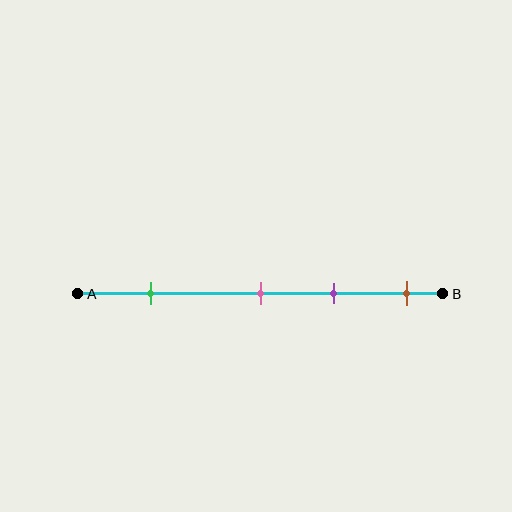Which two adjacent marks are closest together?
The pink and purple marks are the closest adjacent pair.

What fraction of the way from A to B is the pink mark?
The pink mark is approximately 50% (0.5) of the way from A to B.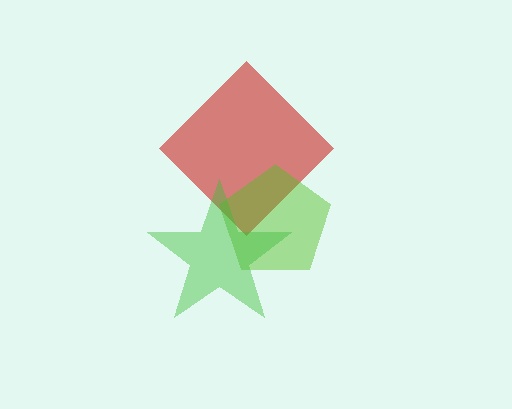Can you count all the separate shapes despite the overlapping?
Yes, there are 3 separate shapes.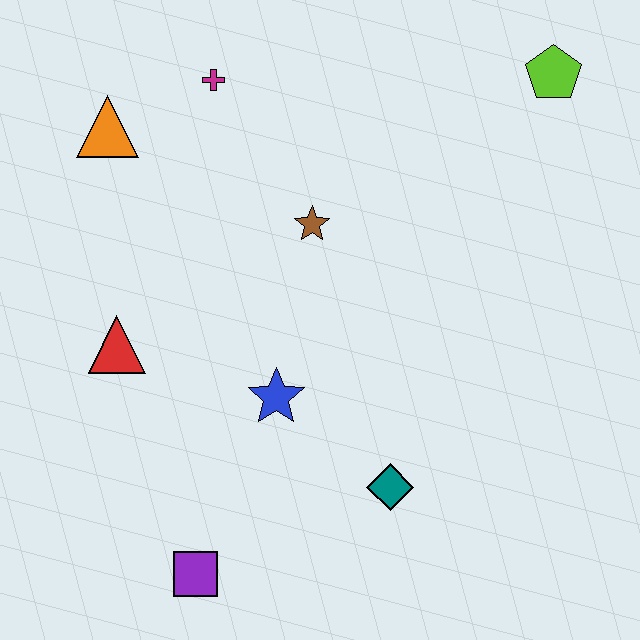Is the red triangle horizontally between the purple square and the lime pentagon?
No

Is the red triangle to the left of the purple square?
Yes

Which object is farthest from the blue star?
The lime pentagon is farthest from the blue star.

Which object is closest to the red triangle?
The blue star is closest to the red triangle.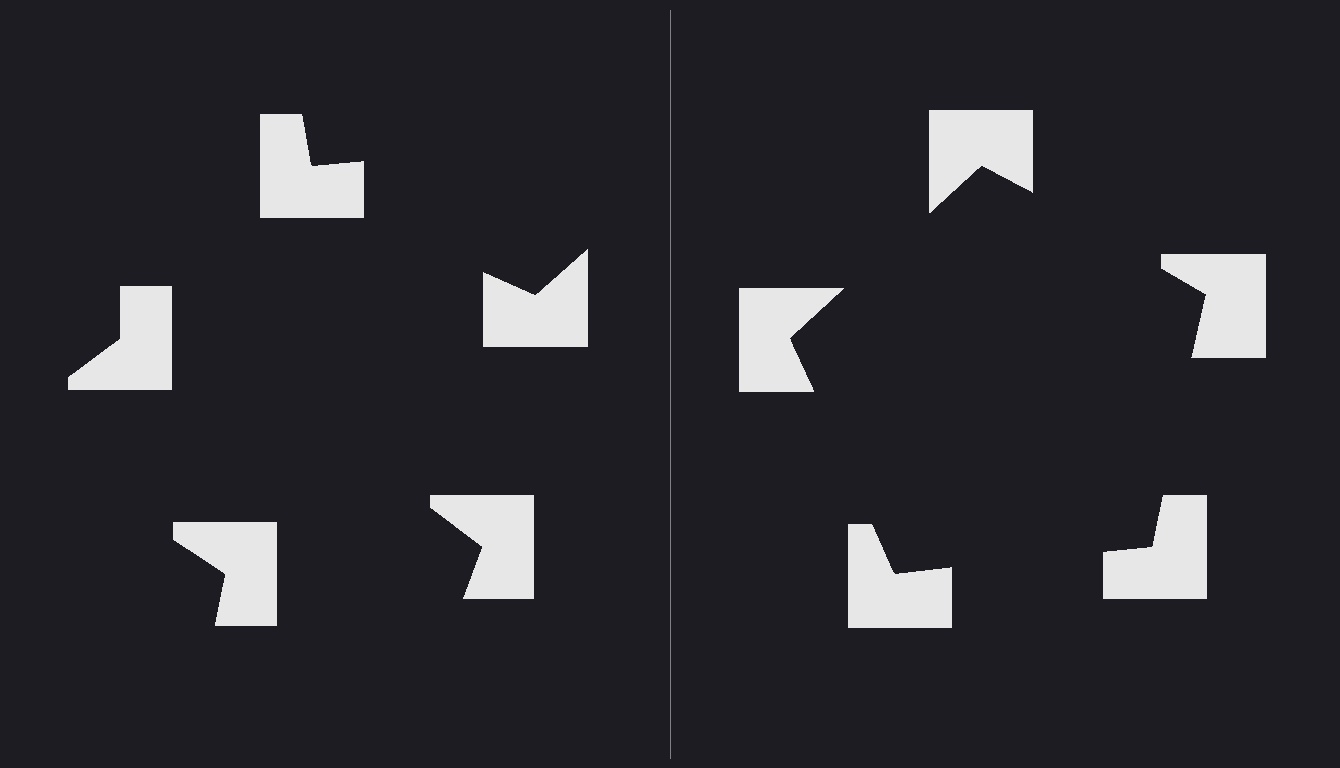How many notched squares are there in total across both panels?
10 — 5 on each side.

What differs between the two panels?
The notched squares are positioned identically on both sides; only the wedge orientations differ. On the right they align to a pentagon; on the left they are misaligned.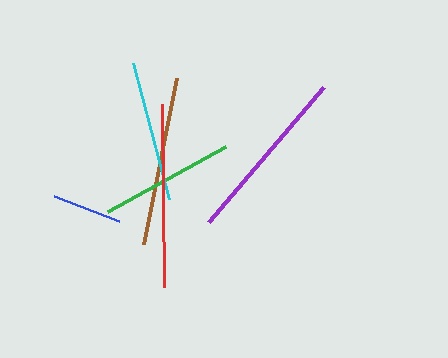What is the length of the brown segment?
The brown segment is approximately 169 pixels long.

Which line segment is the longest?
The red line is the longest at approximately 183 pixels.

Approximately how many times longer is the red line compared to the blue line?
The red line is approximately 2.6 times the length of the blue line.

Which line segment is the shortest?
The blue line is the shortest at approximately 70 pixels.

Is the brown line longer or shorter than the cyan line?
The brown line is longer than the cyan line.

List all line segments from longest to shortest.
From longest to shortest: red, purple, brown, cyan, green, blue.